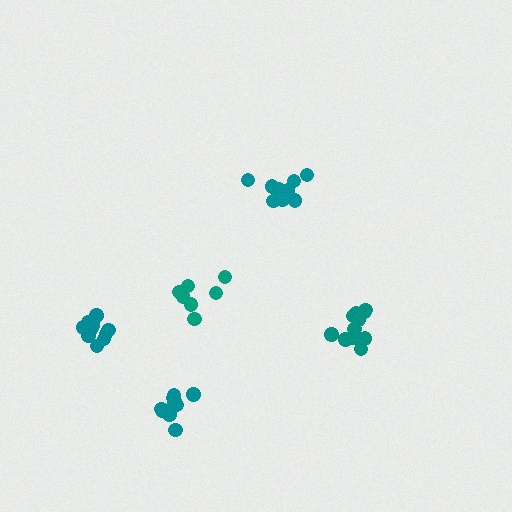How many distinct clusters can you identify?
There are 5 distinct clusters.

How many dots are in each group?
Group 1: 12 dots, Group 2: 7 dots, Group 3: 10 dots, Group 4: 9 dots, Group 5: 12 dots (50 total).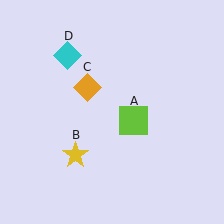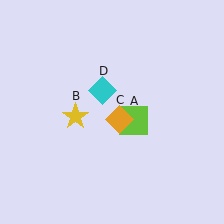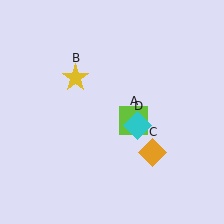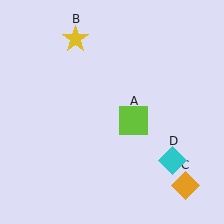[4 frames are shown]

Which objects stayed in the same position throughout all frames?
Lime square (object A) remained stationary.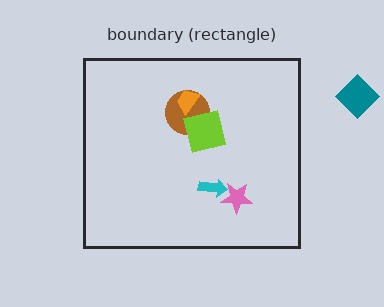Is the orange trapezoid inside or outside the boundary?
Inside.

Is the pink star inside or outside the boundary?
Inside.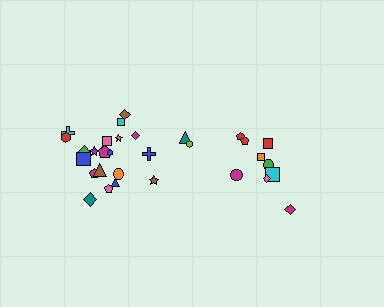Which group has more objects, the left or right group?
The left group.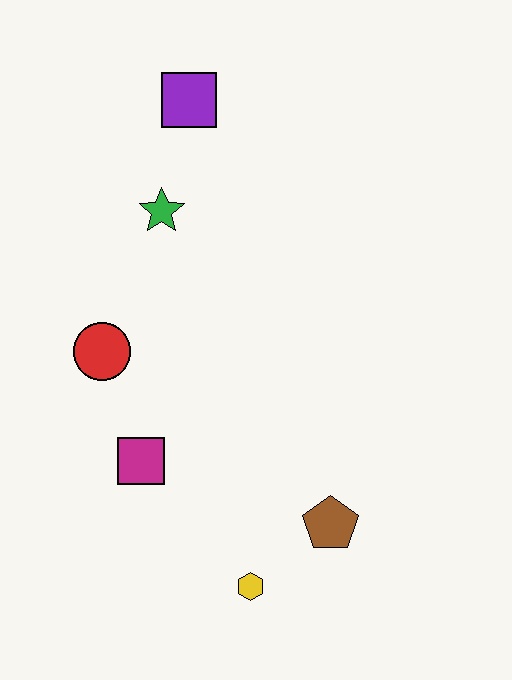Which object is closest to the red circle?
The magenta square is closest to the red circle.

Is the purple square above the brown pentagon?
Yes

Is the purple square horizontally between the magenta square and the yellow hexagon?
Yes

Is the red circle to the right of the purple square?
No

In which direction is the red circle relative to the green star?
The red circle is below the green star.